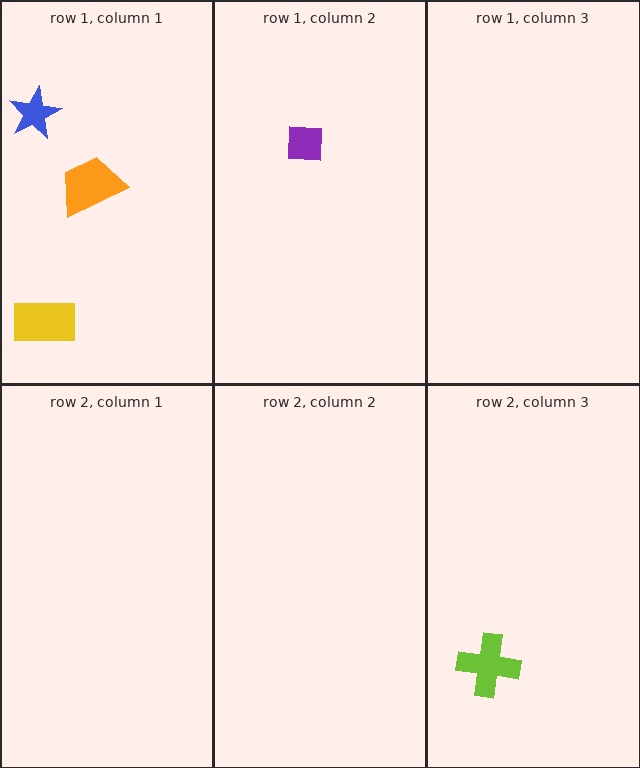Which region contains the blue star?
The row 1, column 1 region.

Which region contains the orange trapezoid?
The row 1, column 1 region.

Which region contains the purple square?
The row 1, column 2 region.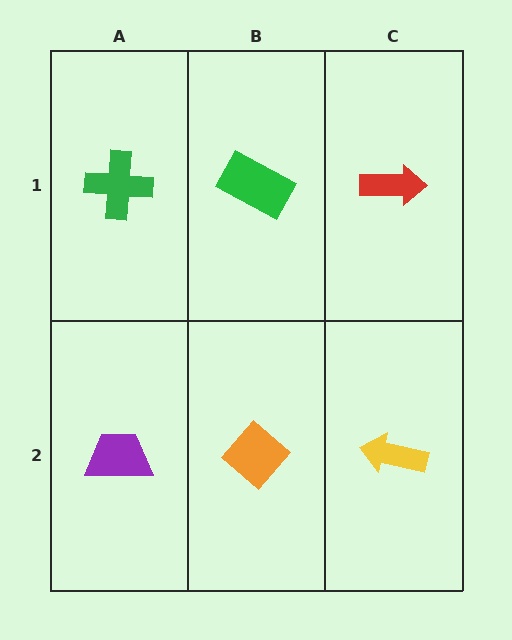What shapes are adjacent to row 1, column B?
An orange diamond (row 2, column B), a green cross (row 1, column A), a red arrow (row 1, column C).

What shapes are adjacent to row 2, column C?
A red arrow (row 1, column C), an orange diamond (row 2, column B).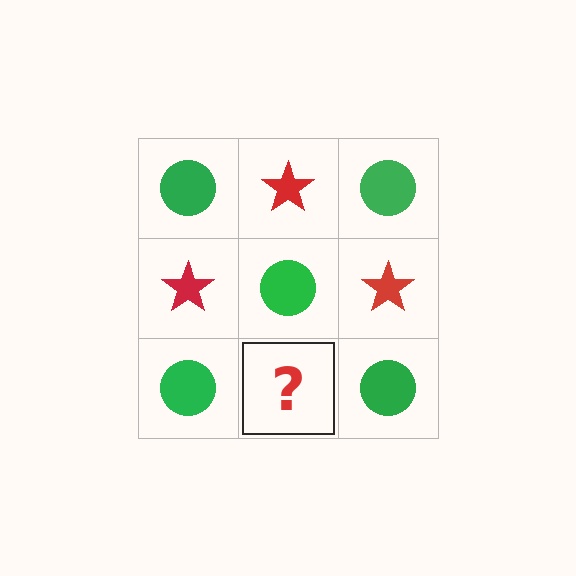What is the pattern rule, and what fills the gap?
The rule is that it alternates green circle and red star in a checkerboard pattern. The gap should be filled with a red star.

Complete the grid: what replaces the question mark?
The question mark should be replaced with a red star.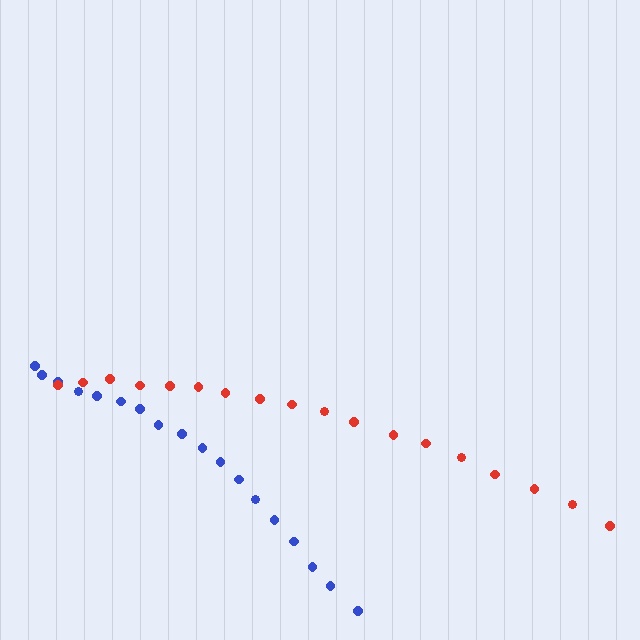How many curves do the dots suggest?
There are 2 distinct paths.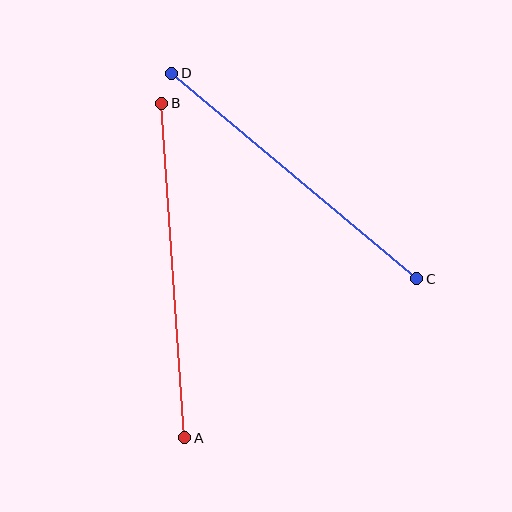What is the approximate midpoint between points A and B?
The midpoint is at approximately (173, 271) pixels.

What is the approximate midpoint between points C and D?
The midpoint is at approximately (294, 176) pixels.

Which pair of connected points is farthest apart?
Points A and B are farthest apart.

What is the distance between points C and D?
The distance is approximately 320 pixels.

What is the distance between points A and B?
The distance is approximately 335 pixels.